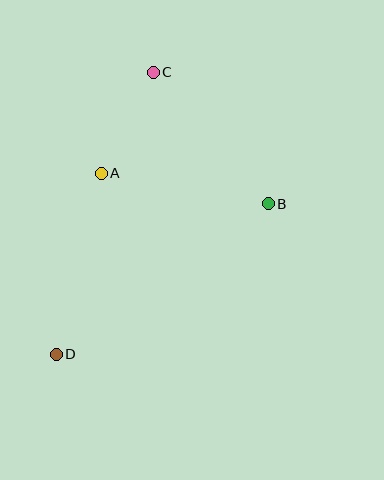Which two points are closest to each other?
Points A and C are closest to each other.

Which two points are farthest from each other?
Points C and D are farthest from each other.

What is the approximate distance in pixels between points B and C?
The distance between B and C is approximately 175 pixels.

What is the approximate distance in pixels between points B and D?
The distance between B and D is approximately 260 pixels.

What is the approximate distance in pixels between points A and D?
The distance between A and D is approximately 186 pixels.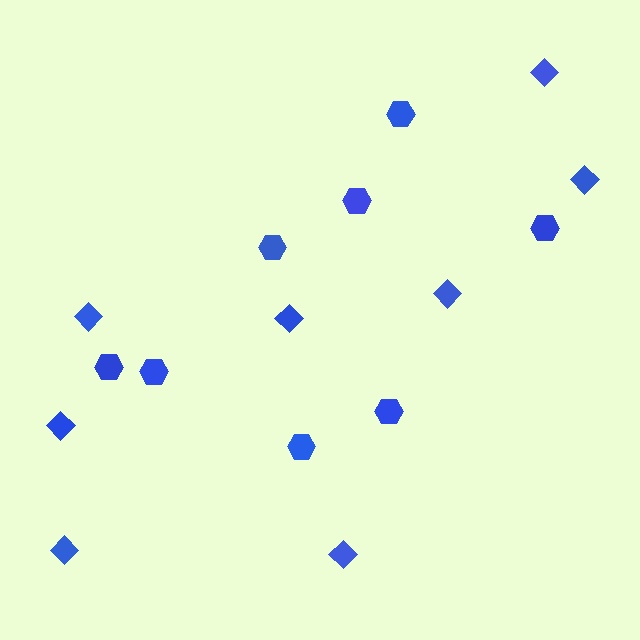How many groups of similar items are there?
There are 2 groups: one group of diamonds (8) and one group of hexagons (8).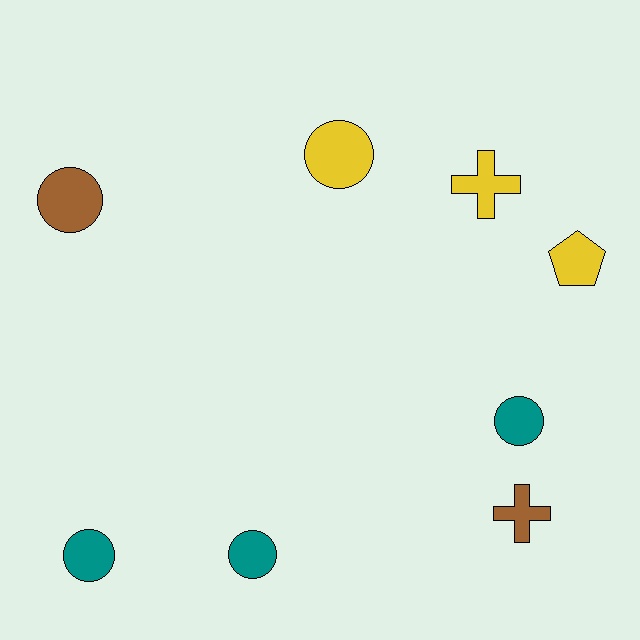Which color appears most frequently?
Teal, with 3 objects.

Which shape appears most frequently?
Circle, with 5 objects.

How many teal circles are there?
There are 3 teal circles.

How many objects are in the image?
There are 8 objects.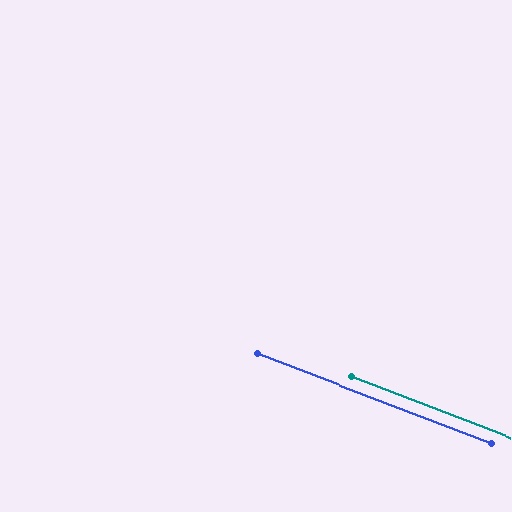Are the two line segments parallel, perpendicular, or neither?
Parallel — their directions differ by only 0.1°.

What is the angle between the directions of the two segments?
Approximately 0 degrees.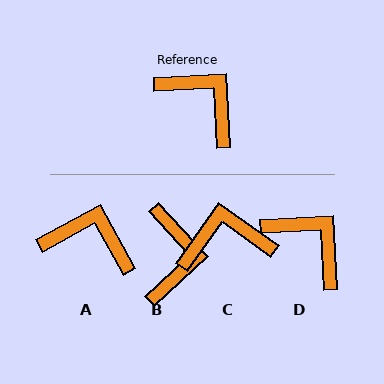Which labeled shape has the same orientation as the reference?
D.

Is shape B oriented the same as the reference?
No, it is off by about 51 degrees.